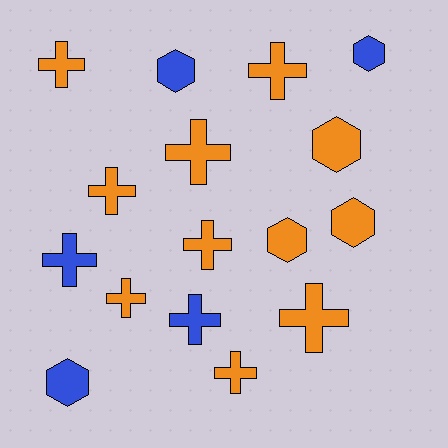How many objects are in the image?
There are 16 objects.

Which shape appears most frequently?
Cross, with 10 objects.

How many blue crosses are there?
There are 2 blue crosses.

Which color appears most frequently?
Orange, with 11 objects.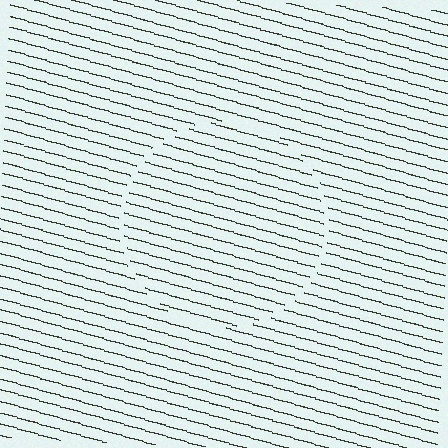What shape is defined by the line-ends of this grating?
An illusory circle. The interior of the shape contains the same grating, shifted by half a period — the contour is defined by the phase discontinuity where line-ends from the inner and outer gratings abut.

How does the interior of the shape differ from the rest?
The interior of the shape contains the same grating, shifted by half a period — the contour is defined by the phase discontinuity where line-ends from the inner and outer gratings abut.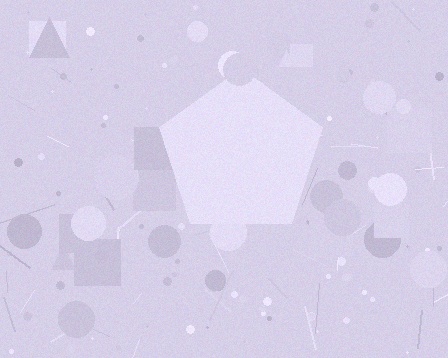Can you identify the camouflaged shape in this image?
The camouflaged shape is a pentagon.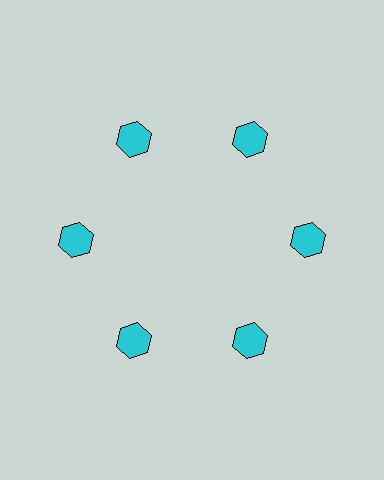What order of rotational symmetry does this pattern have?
This pattern has 6-fold rotational symmetry.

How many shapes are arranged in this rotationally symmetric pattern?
There are 6 shapes, arranged in 6 groups of 1.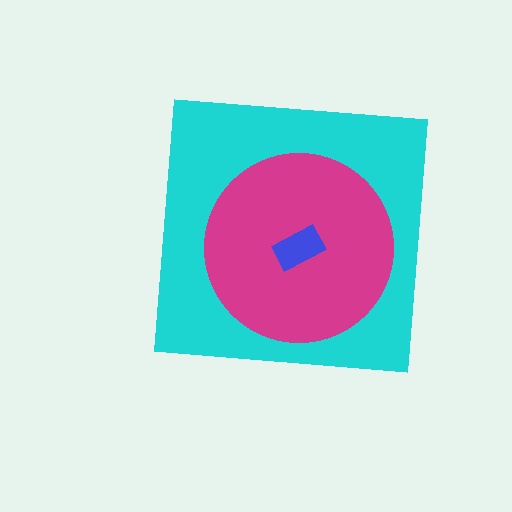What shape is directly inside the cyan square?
The magenta circle.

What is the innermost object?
The blue rectangle.